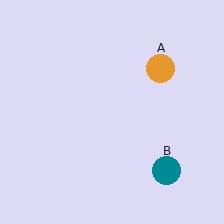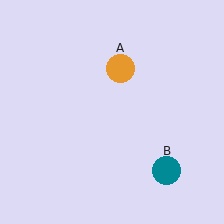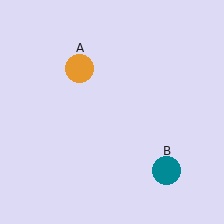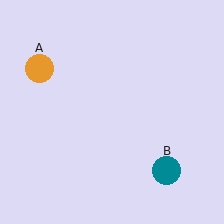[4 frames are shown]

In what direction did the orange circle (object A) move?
The orange circle (object A) moved left.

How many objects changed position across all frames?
1 object changed position: orange circle (object A).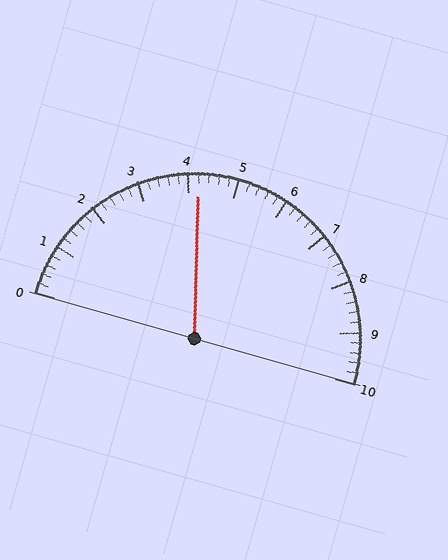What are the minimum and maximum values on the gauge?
The gauge ranges from 0 to 10.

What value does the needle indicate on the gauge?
The needle indicates approximately 4.2.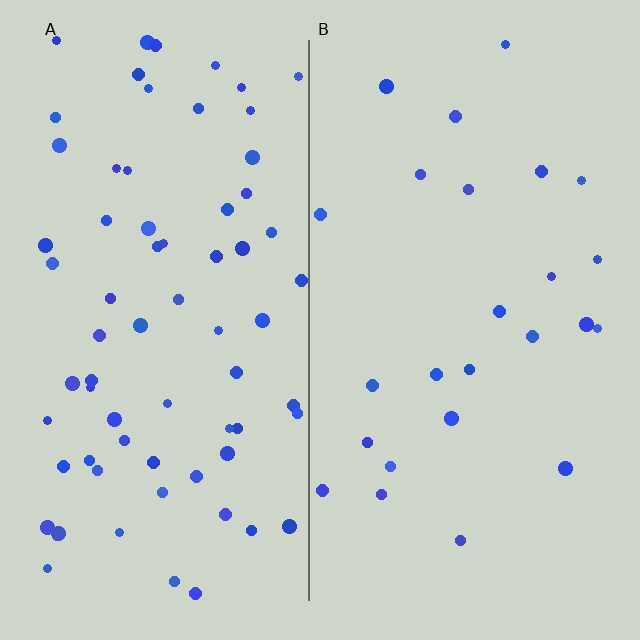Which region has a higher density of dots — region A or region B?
A (the left).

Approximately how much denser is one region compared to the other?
Approximately 2.8× — region A over region B.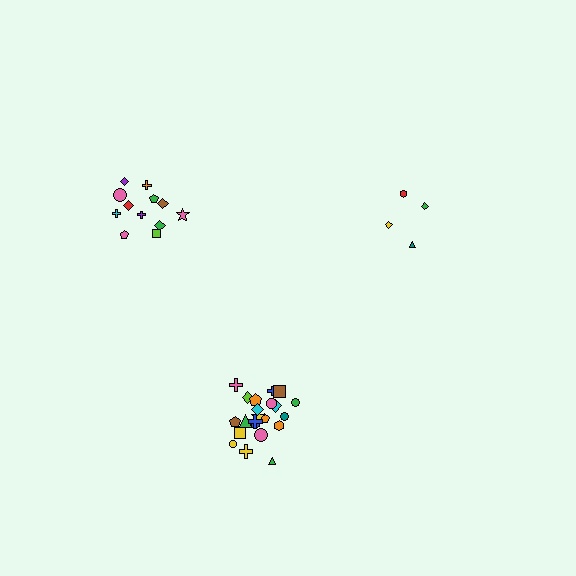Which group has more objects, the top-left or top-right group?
The top-left group.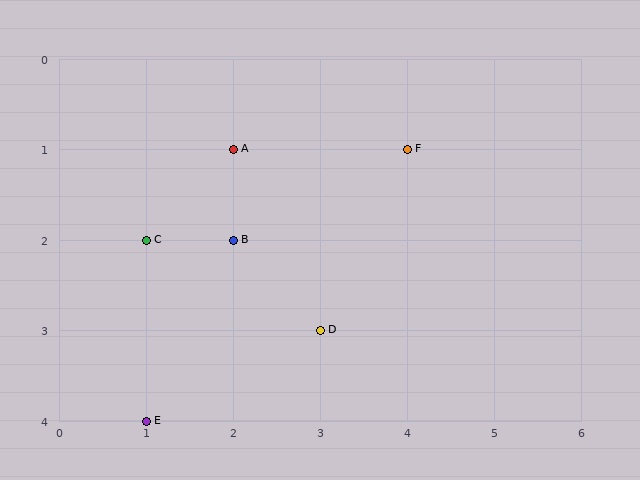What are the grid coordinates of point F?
Point F is at grid coordinates (4, 1).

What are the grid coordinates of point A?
Point A is at grid coordinates (2, 1).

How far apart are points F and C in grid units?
Points F and C are 3 columns and 1 row apart (about 3.2 grid units diagonally).